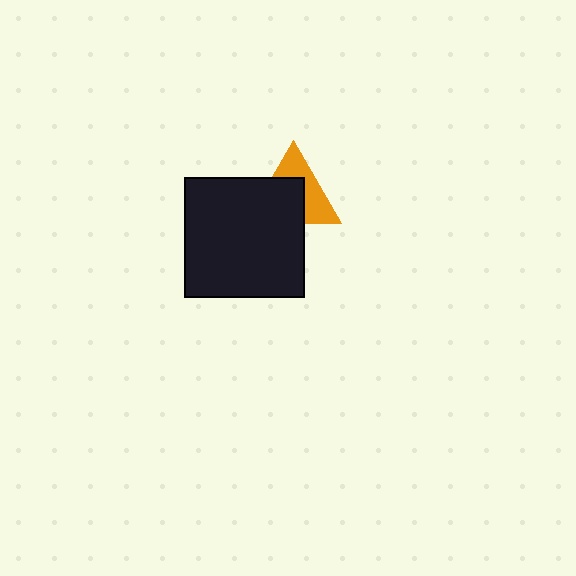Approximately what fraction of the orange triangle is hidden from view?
Roughly 53% of the orange triangle is hidden behind the black square.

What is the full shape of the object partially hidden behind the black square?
The partially hidden object is an orange triangle.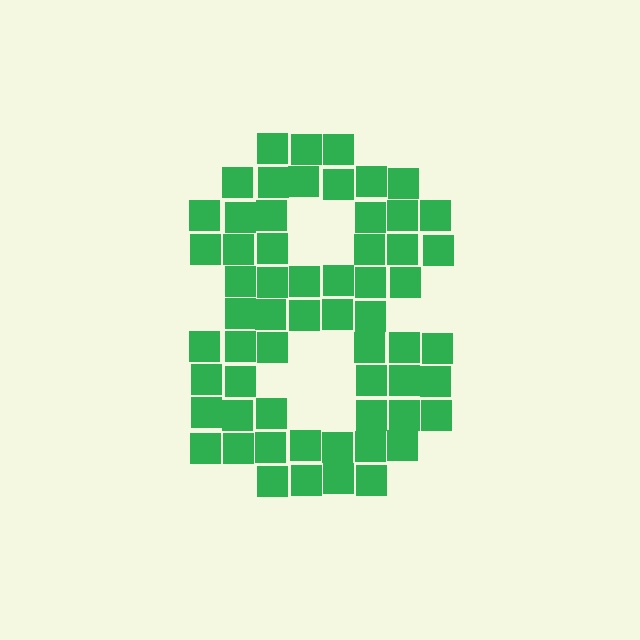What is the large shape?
The large shape is the digit 8.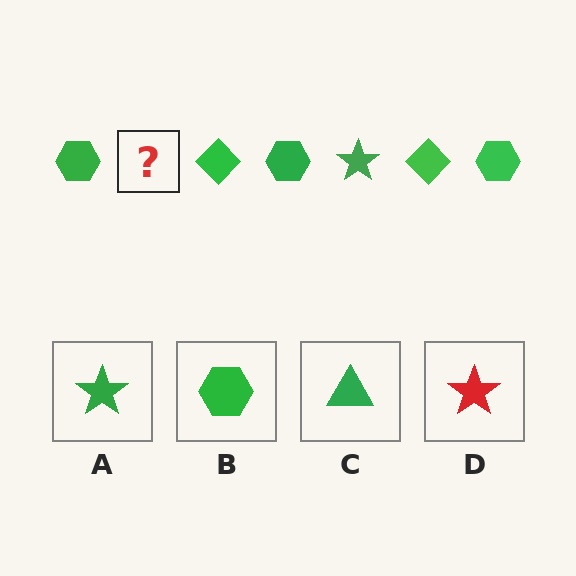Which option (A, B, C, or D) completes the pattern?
A.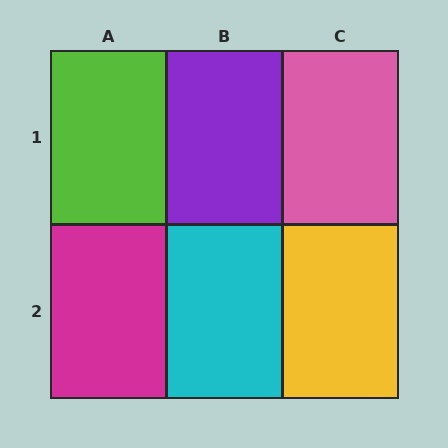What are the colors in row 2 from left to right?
Magenta, cyan, yellow.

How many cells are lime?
1 cell is lime.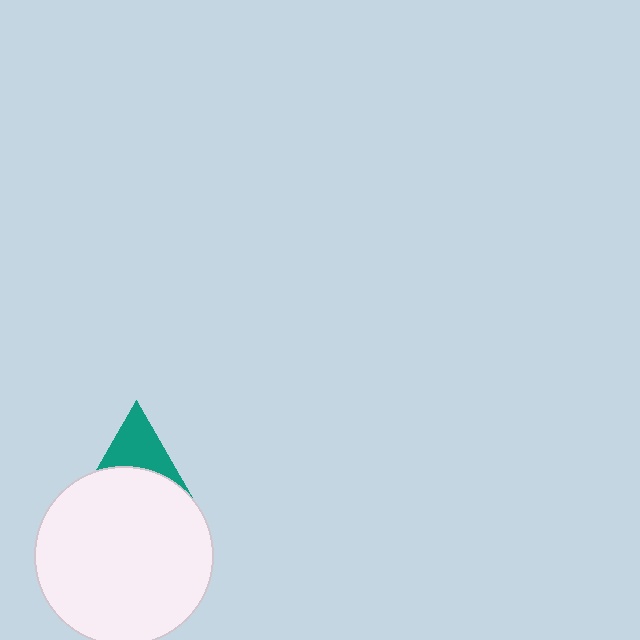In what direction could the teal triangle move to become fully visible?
The teal triangle could move up. That would shift it out from behind the white circle entirely.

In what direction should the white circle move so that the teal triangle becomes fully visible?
The white circle should move down. That is the shortest direction to clear the overlap and leave the teal triangle fully visible.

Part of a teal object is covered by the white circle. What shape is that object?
It is a triangle.